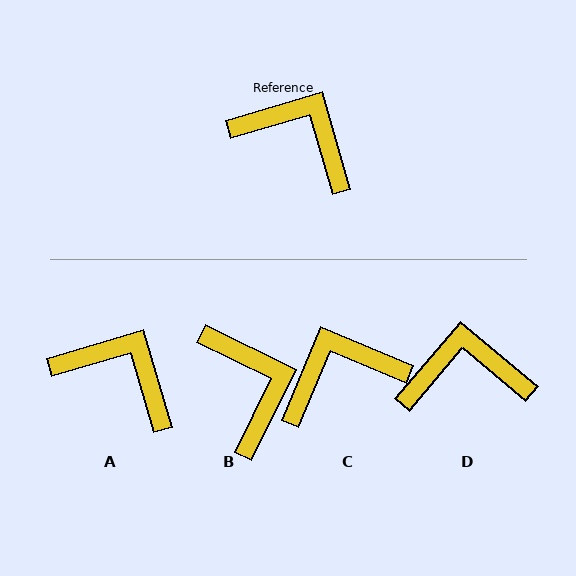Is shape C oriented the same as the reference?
No, it is off by about 51 degrees.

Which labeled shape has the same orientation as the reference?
A.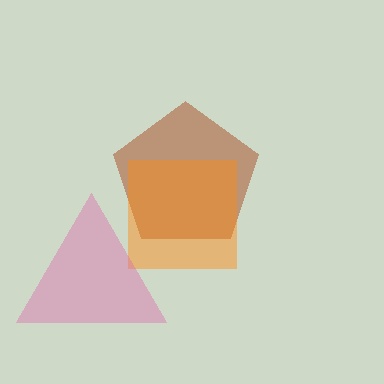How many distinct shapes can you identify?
There are 3 distinct shapes: a brown pentagon, an orange square, a pink triangle.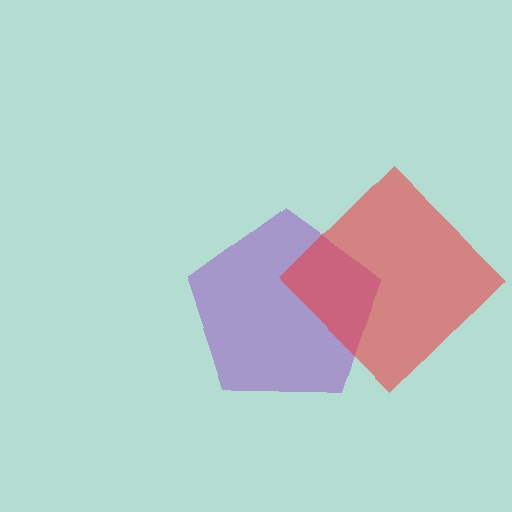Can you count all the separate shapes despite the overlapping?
Yes, there are 2 separate shapes.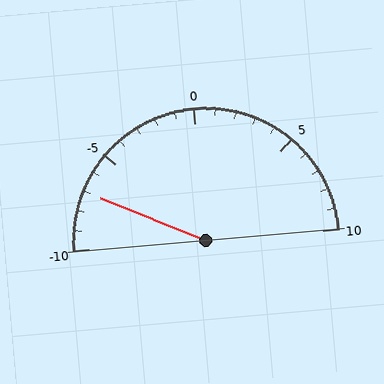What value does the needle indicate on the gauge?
The needle indicates approximately -7.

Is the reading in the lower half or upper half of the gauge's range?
The reading is in the lower half of the range (-10 to 10).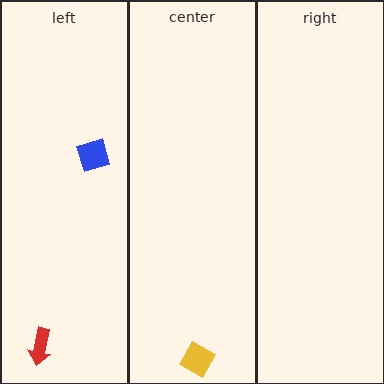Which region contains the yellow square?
The center region.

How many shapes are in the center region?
1.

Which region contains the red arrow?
The left region.